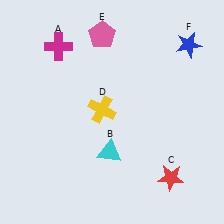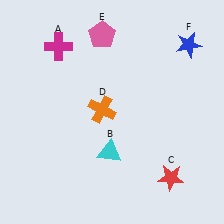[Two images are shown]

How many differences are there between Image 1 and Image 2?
There is 1 difference between the two images.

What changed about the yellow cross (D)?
In Image 1, D is yellow. In Image 2, it changed to orange.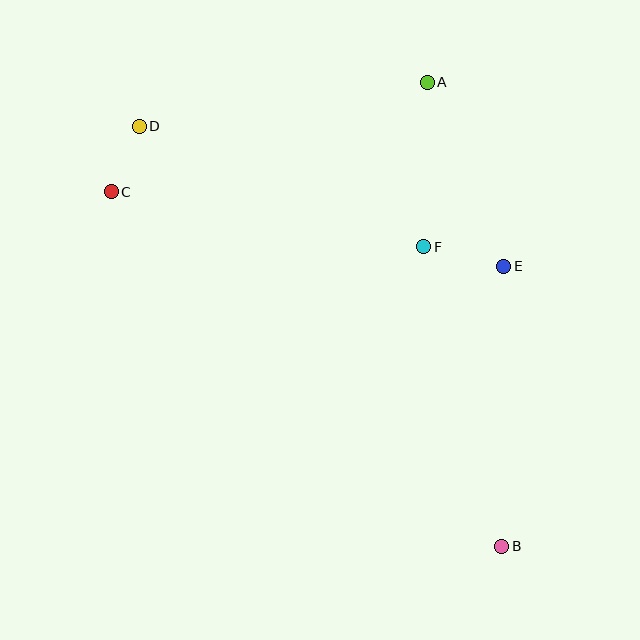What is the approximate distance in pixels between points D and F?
The distance between D and F is approximately 309 pixels.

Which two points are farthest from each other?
Points B and D are farthest from each other.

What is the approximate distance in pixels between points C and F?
The distance between C and F is approximately 317 pixels.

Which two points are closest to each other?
Points C and D are closest to each other.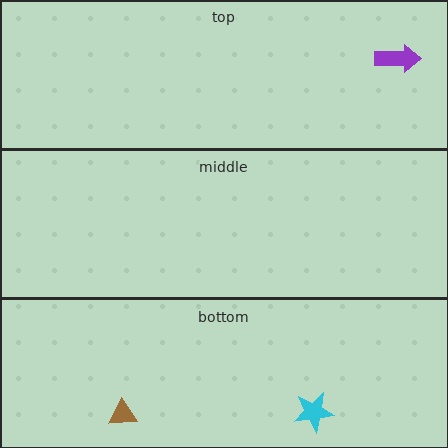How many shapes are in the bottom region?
2.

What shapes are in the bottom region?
The cyan star, the brown triangle.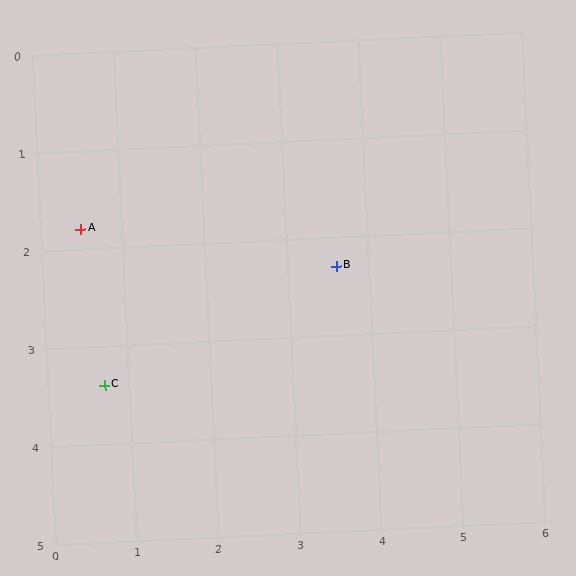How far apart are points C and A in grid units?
Points C and A are about 1.6 grid units apart.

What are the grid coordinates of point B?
Point B is at approximately (3.6, 2.3).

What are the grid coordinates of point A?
Point A is at approximately (0.5, 1.8).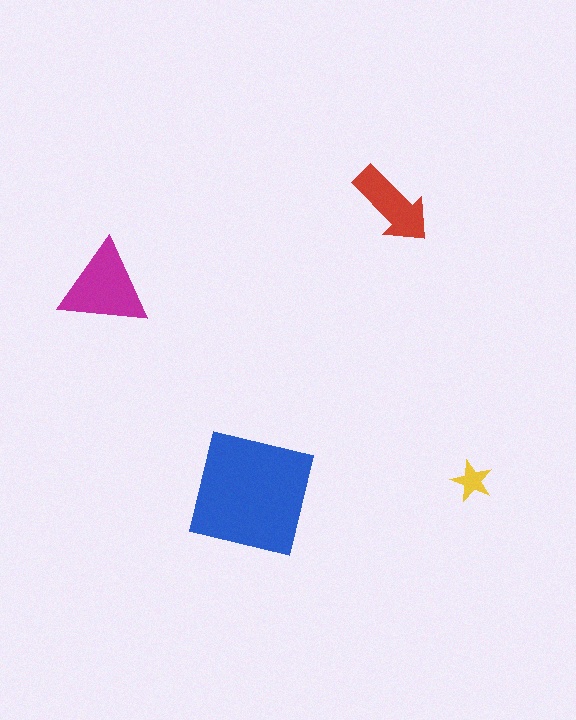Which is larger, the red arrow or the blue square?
The blue square.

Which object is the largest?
The blue square.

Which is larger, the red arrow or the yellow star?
The red arrow.